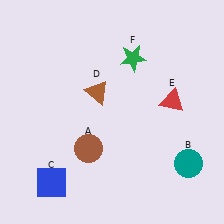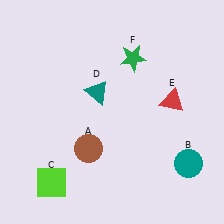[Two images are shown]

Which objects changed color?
C changed from blue to lime. D changed from brown to teal.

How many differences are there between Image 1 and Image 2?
There are 2 differences between the two images.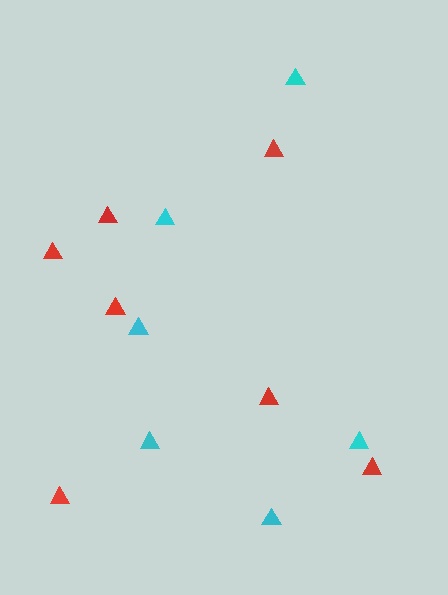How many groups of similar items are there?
There are 2 groups: one group of cyan triangles (6) and one group of red triangles (7).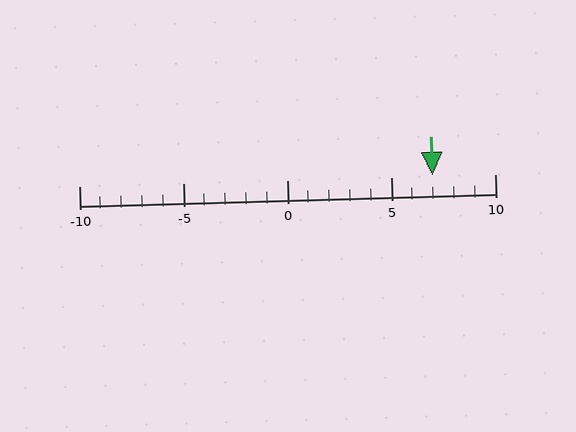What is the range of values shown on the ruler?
The ruler shows values from -10 to 10.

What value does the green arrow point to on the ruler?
The green arrow points to approximately 7.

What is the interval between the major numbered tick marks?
The major tick marks are spaced 5 units apart.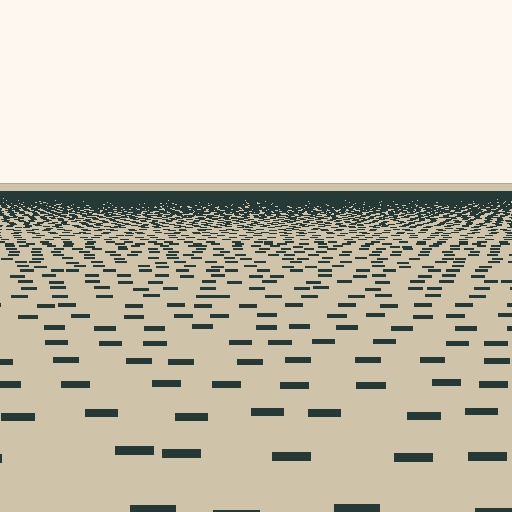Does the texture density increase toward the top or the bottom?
Density increases toward the top.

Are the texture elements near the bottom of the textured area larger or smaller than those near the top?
Larger. Near the bottom, elements are closer to the viewer and appear at a bigger on-screen size.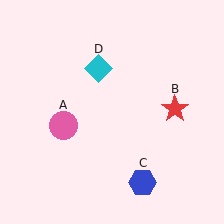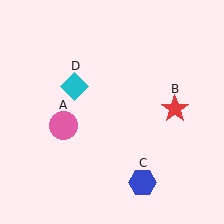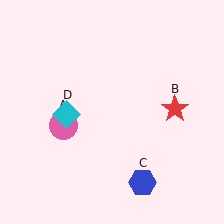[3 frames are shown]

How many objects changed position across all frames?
1 object changed position: cyan diamond (object D).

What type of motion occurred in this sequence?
The cyan diamond (object D) rotated counterclockwise around the center of the scene.